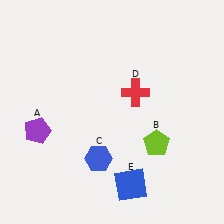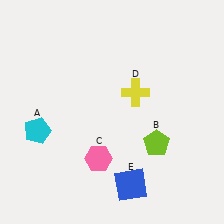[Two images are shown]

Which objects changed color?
A changed from purple to cyan. C changed from blue to pink. D changed from red to yellow.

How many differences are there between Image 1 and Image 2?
There are 3 differences between the two images.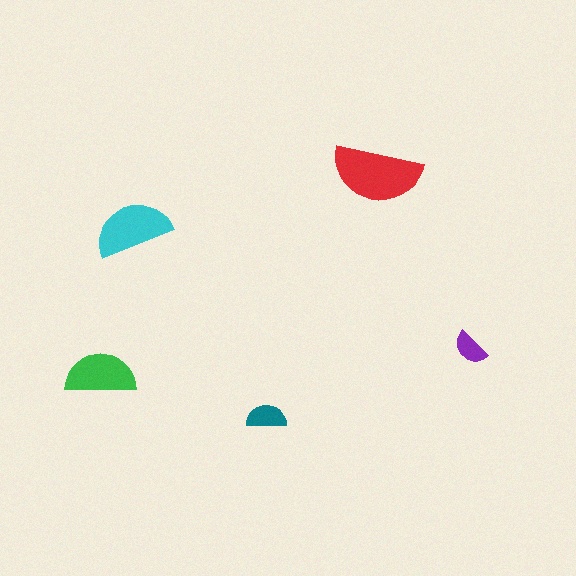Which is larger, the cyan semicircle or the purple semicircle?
The cyan one.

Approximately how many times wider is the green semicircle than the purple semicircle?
About 2 times wider.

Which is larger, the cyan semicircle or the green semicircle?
The cyan one.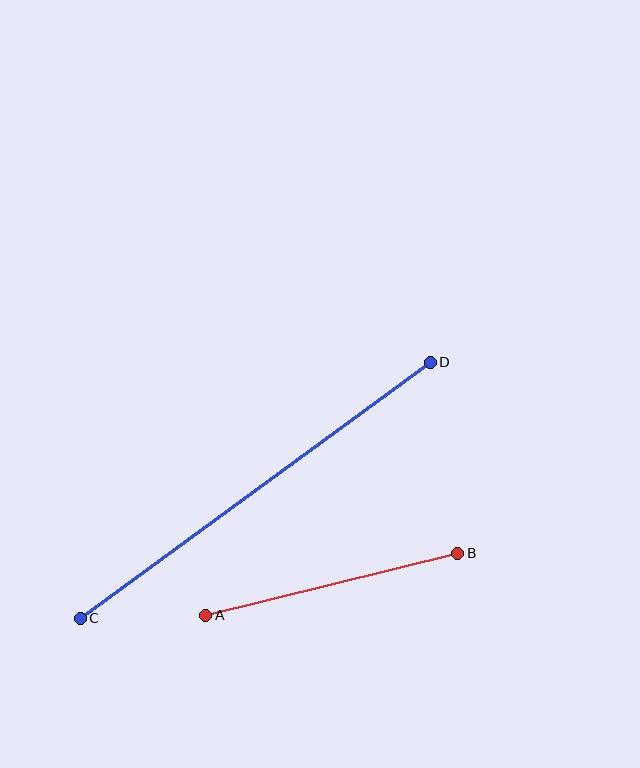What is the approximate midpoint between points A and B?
The midpoint is at approximately (332, 584) pixels.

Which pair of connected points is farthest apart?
Points C and D are farthest apart.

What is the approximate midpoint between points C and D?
The midpoint is at approximately (255, 490) pixels.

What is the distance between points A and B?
The distance is approximately 260 pixels.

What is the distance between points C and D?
The distance is approximately 434 pixels.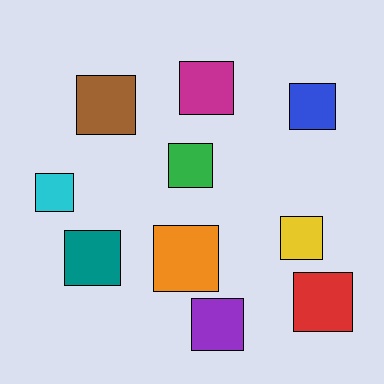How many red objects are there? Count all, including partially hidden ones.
There is 1 red object.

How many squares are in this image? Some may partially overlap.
There are 10 squares.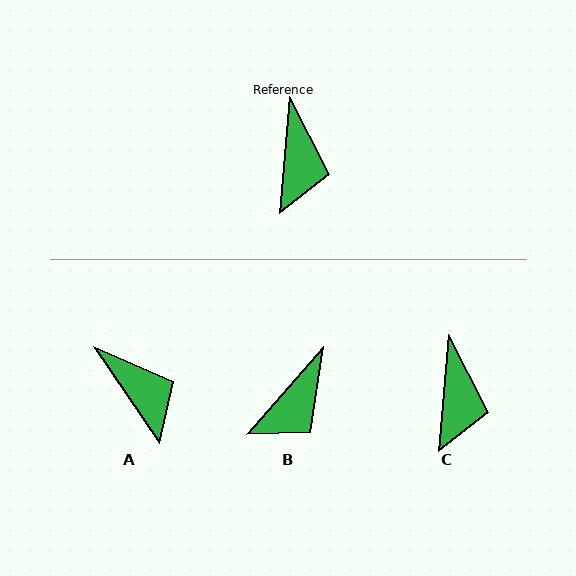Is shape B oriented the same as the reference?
No, it is off by about 36 degrees.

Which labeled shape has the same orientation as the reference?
C.